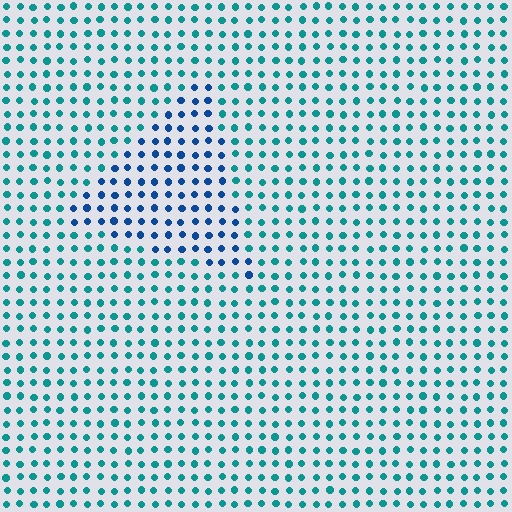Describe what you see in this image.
The image is filled with small teal elements in a uniform arrangement. A triangle-shaped region is visible where the elements are tinted to a slightly different hue, forming a subtle color boundary.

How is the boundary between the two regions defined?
The boundary is defined purely by a slight shift in hue (about 37 degrees). Spacing, size, and orientation are identical on both sides.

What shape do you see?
I see a triangle.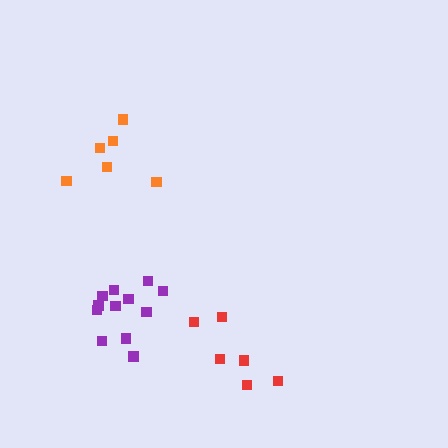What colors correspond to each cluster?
The clusters are colored: red, purple, orange.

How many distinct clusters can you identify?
There are 3 distinct clusters.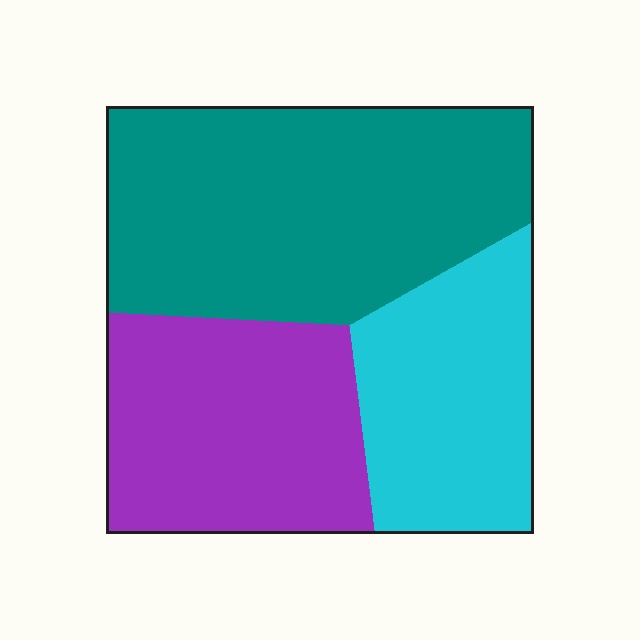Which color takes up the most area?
Teal, at roughly 45%.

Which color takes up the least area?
Cyan, at roughly 25%.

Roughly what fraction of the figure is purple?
Purple covers roughly 30% of the figure.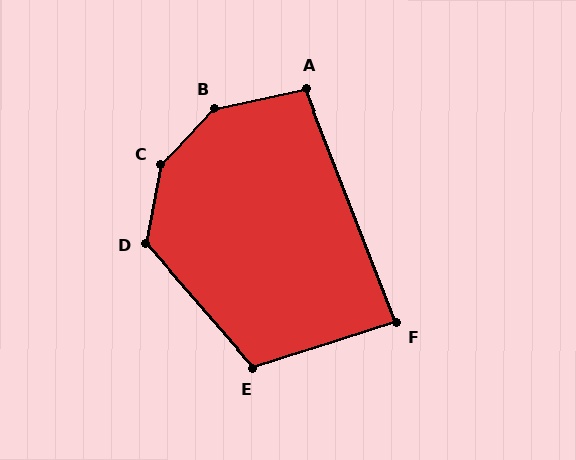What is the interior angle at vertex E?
Approximately 113 degrees (obtuse).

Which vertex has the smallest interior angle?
F, at approximately 87 degrees.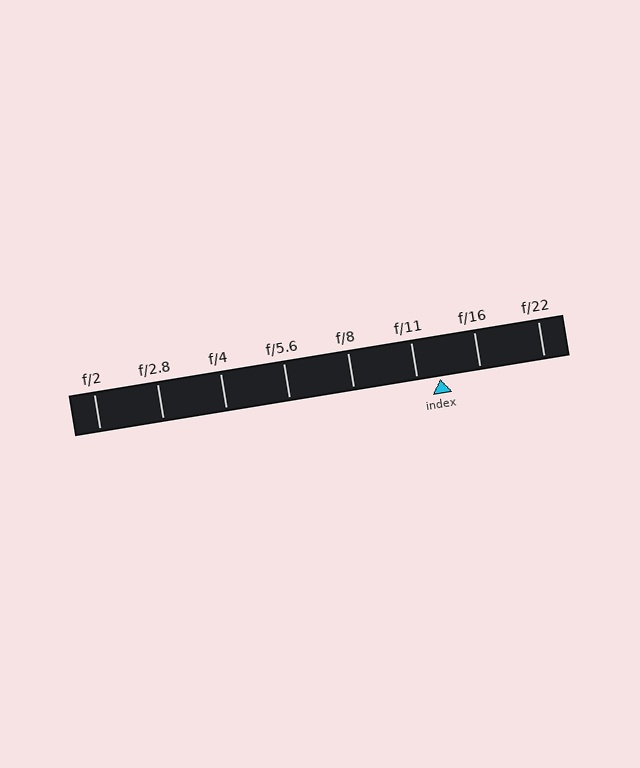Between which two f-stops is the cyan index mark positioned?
The index mark is between f/11 and f/16.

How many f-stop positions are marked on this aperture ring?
There are 8 f-stop positions marked.